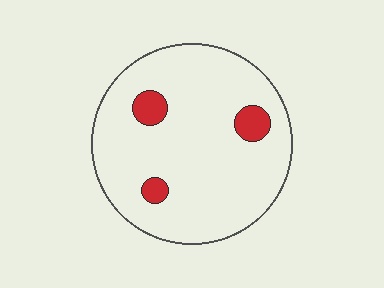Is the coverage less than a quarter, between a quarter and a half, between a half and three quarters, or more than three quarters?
Less than a quarter.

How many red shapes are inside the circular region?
3.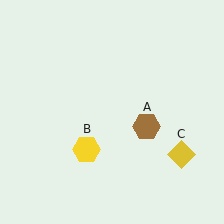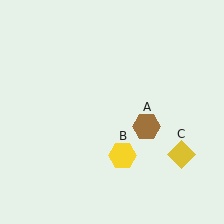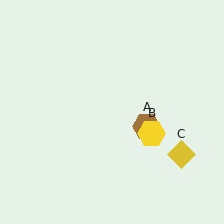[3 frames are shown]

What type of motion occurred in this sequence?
The yellow hexagon (object B) rotated counterclockwise around the center of the scene.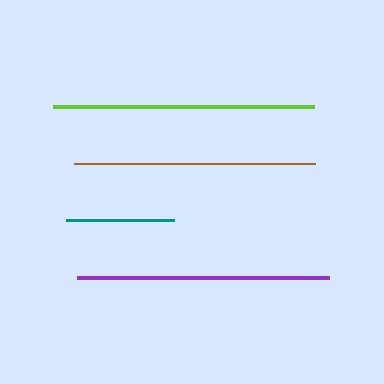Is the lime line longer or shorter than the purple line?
The lime line is longer than the purple line.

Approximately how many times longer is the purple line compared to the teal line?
The purple line is approximately 2.3 times the length of the teal line.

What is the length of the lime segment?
The lime segment is approximately 261 pixels long.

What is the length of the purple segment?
The purple segment is approximately 252 pixels long.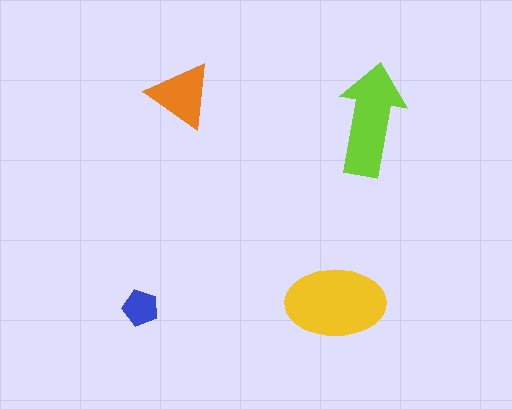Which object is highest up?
The orange triangle is topmost.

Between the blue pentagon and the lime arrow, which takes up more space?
The lime arrow.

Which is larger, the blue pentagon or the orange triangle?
The orange triangle.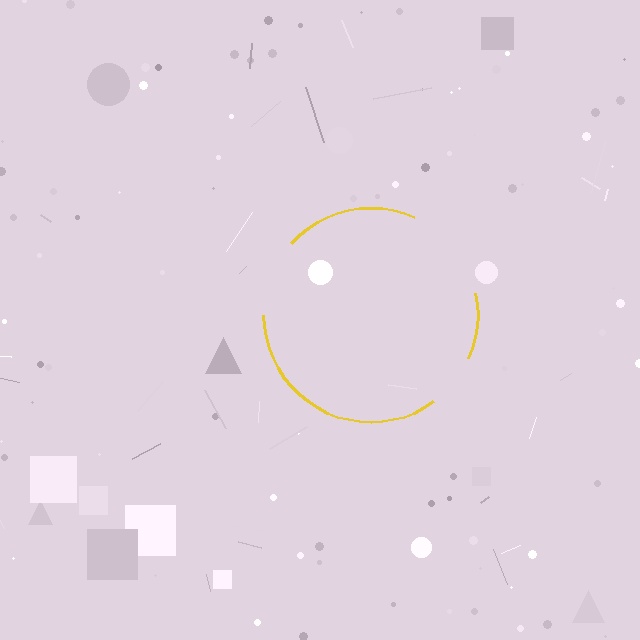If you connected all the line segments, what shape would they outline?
They would outline a circle.